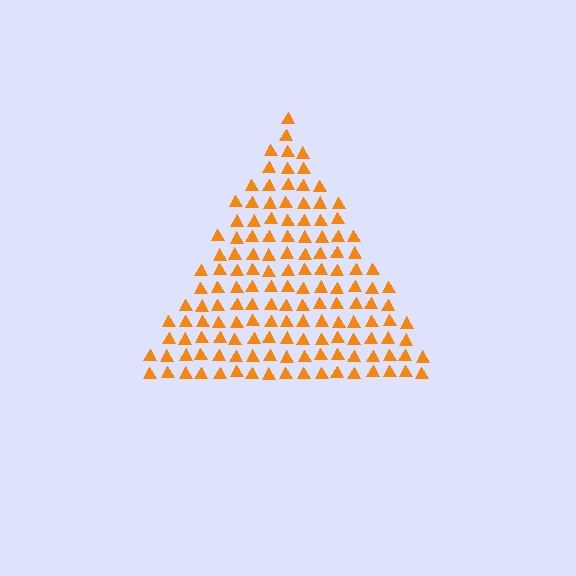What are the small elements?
The small elements are triangles.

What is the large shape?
The large shape is a triangle.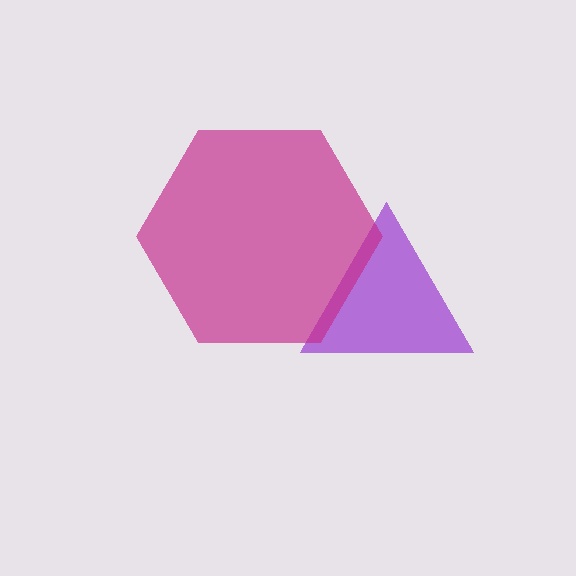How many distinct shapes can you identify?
There are 2 distinct shapes: a purple triangle, a magenta hexagon.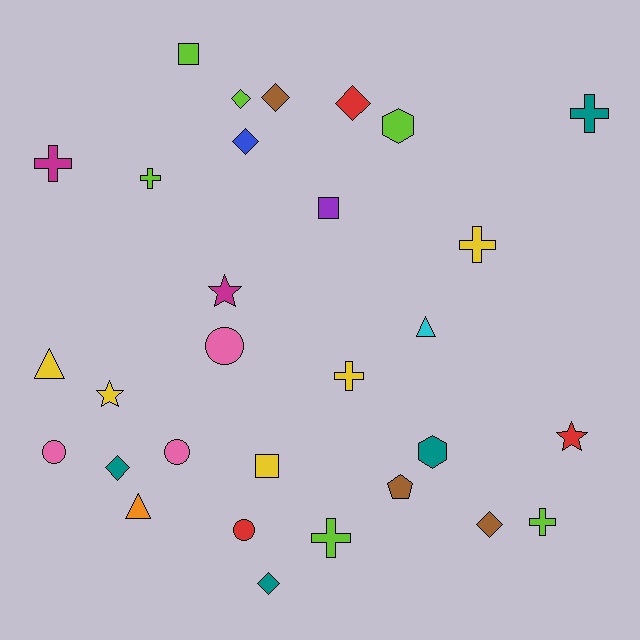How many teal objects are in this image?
There are 4 teal objects.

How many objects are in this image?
There are 30 objects.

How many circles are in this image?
There are 4 circles.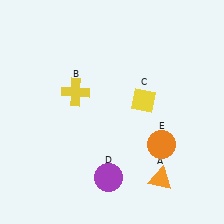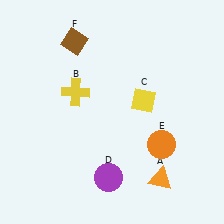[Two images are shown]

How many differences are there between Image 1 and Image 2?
There is 1 difference between the two images.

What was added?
A brown diamond (F) was added in Image 2.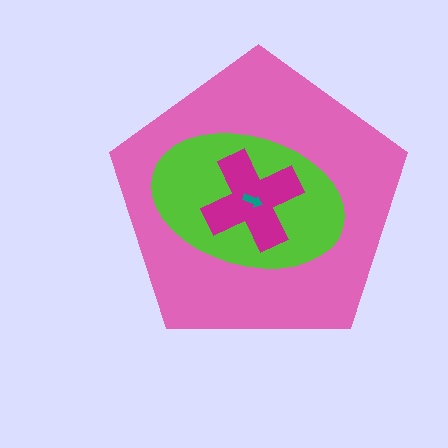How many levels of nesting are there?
4.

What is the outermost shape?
The pink pentagon.